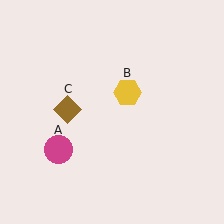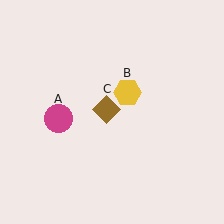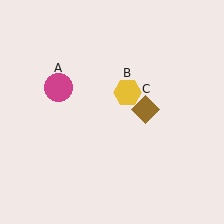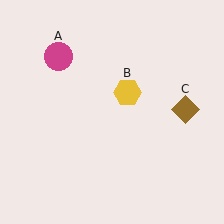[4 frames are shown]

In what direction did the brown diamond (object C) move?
The brown diamond (object C) moved right.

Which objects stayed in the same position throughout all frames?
Yellow hexagon (object B) remained stationary.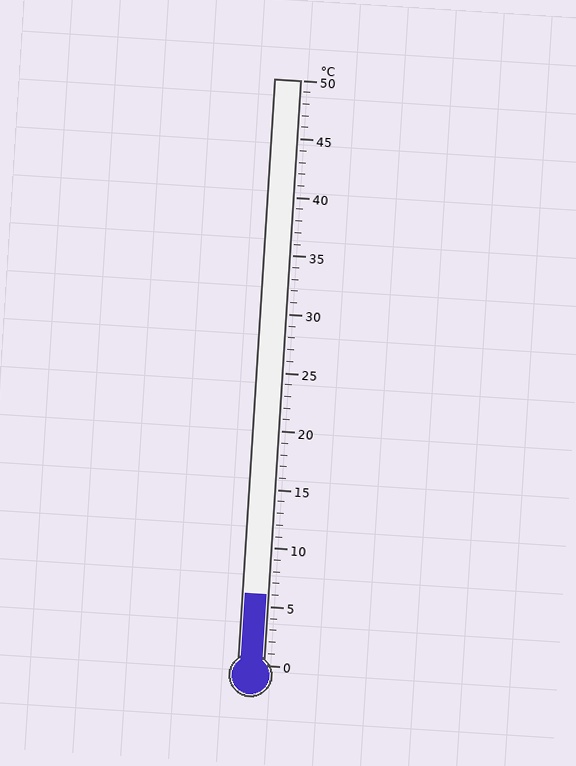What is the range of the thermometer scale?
The thermometer scale ranges from 0°C to 50°C.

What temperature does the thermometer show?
The thermometer shows approximately 6°C.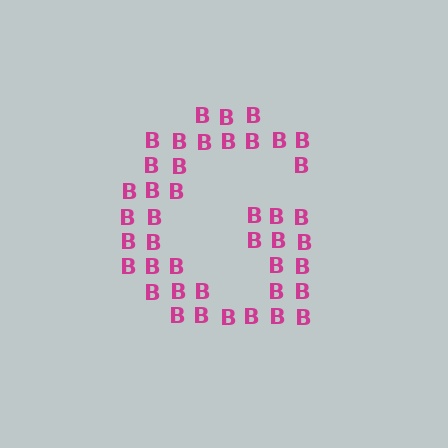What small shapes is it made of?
It is made of small letter B's.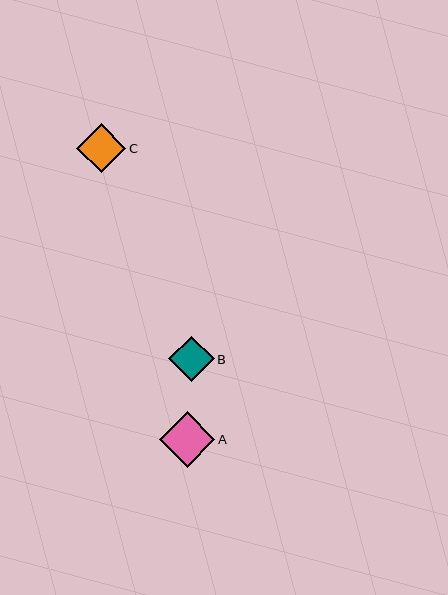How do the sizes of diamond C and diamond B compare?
Diamond C and diamond B are approximately the same size.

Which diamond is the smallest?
Diamond B is the smallest with a size of approximately 45 pixels.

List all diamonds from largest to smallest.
From largest to smallest: A, C, B.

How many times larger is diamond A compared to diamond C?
Diamond A is approximately 1.1 times the size of diamond C.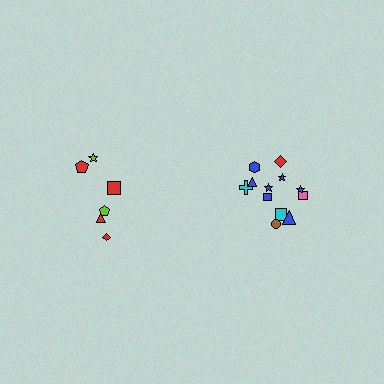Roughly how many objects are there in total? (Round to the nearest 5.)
Roughly 20 objects in total.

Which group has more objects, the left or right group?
The right group.